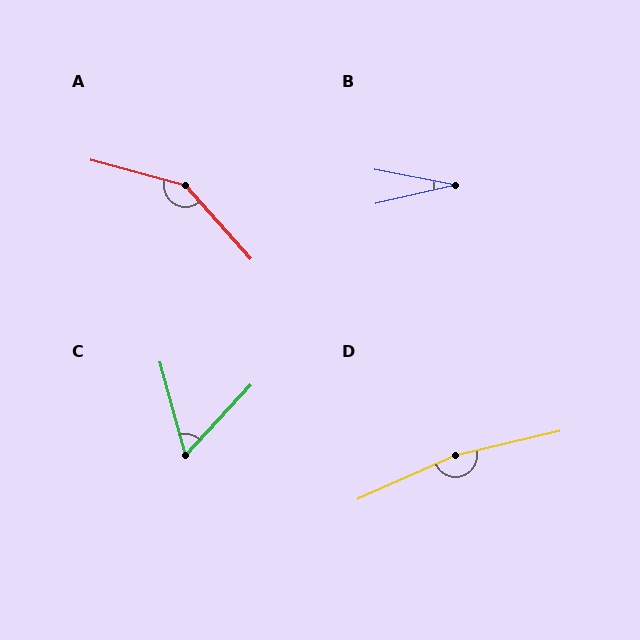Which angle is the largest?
D, at approximately 169 degrees.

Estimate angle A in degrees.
Approximately 147 degrees.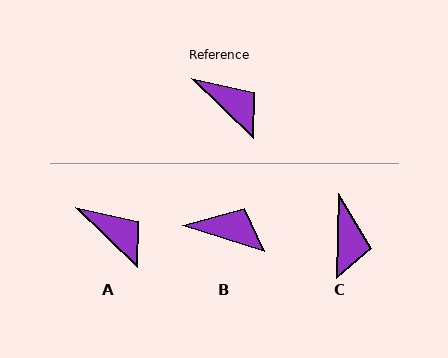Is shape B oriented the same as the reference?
No, it is off by about 27 degrees.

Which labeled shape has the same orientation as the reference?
A.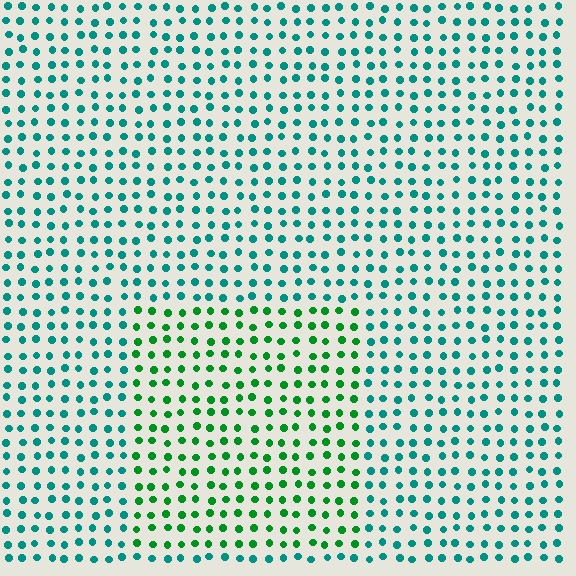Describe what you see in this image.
The image is filled with small teal elements in a uniform arrangement. A rectangle-shaped region is visible where the elements are tinted to a slightly different hue, forming a subtle color boundary.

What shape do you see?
I see a rectangle.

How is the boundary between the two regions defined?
The boundary is defined purely by a slight shift in hue (about 41 degrees). Spacing, size, and orientation are identical on both sides.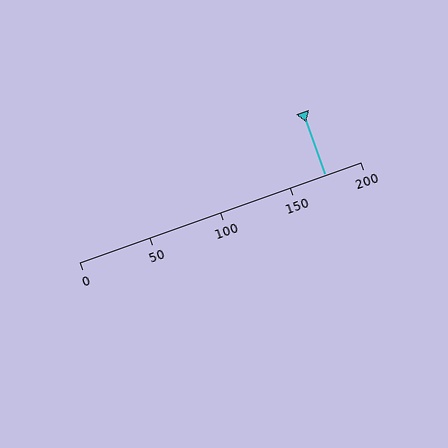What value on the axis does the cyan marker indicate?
The marker indicates approximately 175.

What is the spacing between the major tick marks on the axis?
The major ticks are spaced 50 apart.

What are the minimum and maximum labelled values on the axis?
The axis runs from 0 to 200.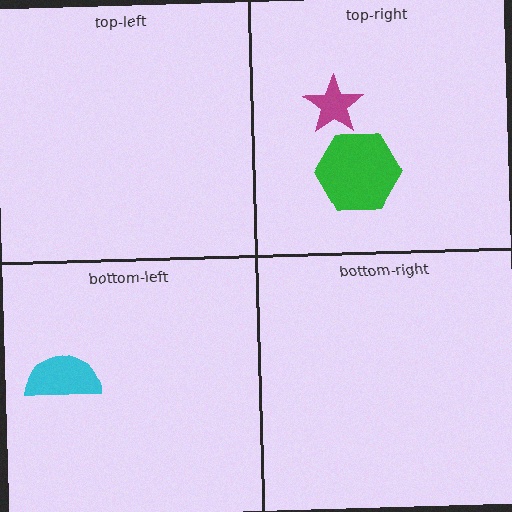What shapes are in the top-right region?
The green hexagon, the magenta star.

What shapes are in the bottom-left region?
The cyan semicircle.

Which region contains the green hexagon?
The top-right region.